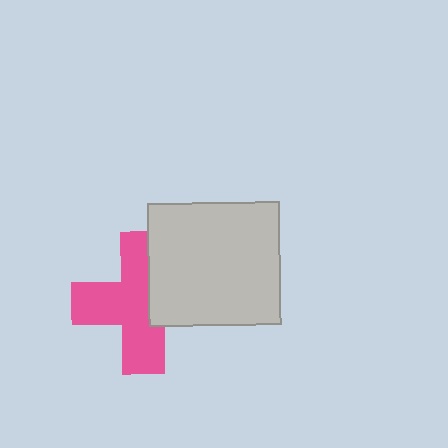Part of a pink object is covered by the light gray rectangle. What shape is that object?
It is a cross.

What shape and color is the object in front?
The object in front is a light gray rectangle.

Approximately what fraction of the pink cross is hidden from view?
Roughly 35% of the pink cross is hidden behind the light gray rectangle.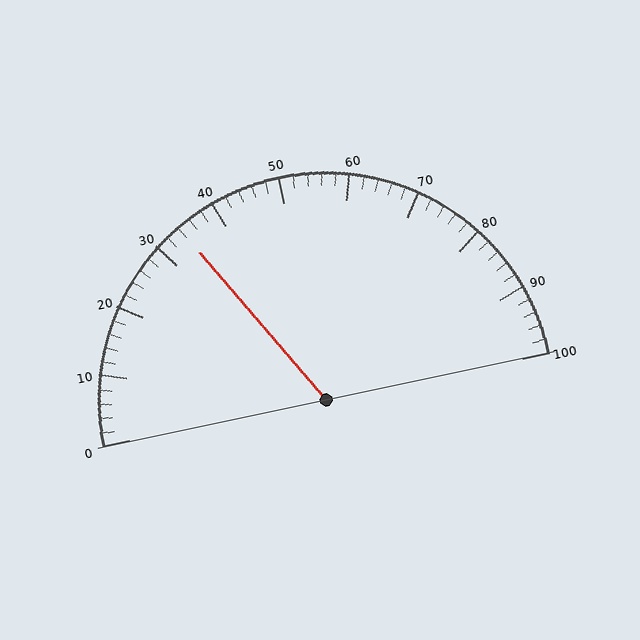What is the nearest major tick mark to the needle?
The nearest major tick mark is 30.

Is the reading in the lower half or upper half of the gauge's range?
The reading is in the lower half of the range (0 to 100).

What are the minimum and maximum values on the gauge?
The gauge ranges from 0 to 100.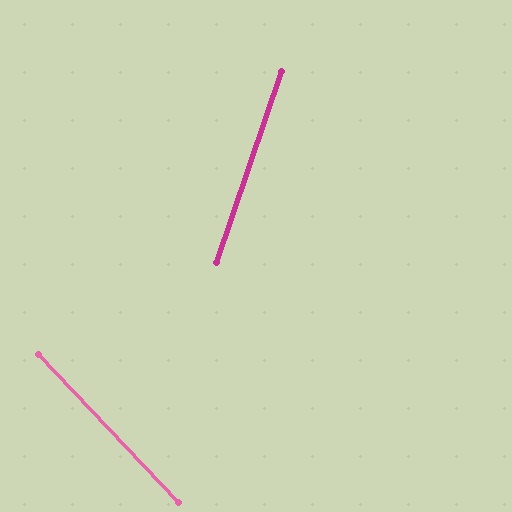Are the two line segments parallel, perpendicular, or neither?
Neither parallel nor perpendicular — they differ by about 62°.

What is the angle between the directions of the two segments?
Approximately 62 degrees.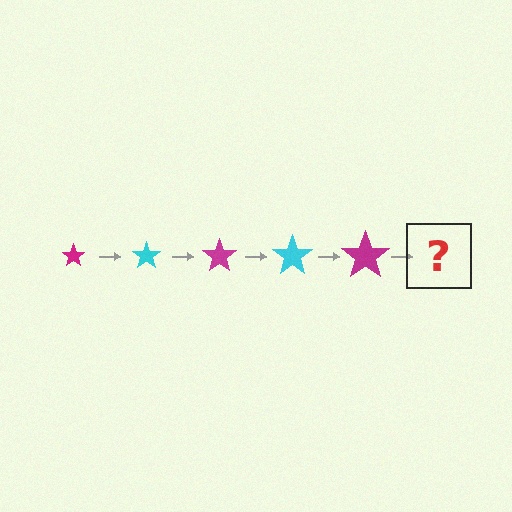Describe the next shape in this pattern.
It should be a cyan star, larger than the previous one.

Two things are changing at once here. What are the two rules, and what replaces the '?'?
The two rules are that the star grows larger each step and the color cycles through magenta and cyan. The '?' should be a cyan star, larger than the previous one.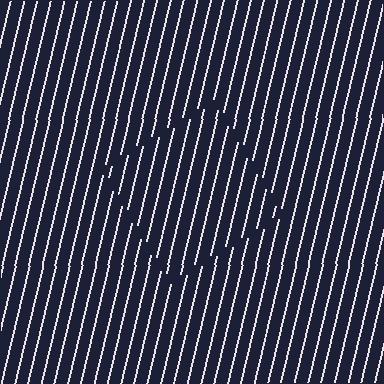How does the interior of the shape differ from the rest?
The interior of the shape contains the same grating, shifted by half a period — the contour is defined by the phase discontinuity where line-ends from the inner and outer gratings abut.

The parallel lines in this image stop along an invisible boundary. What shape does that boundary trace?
An illusory square. The interior of the shape contains the same grating, shifted by half a period — the contour is defined by the phase discontinuity where line-ends from the inner and outer gratings abut.